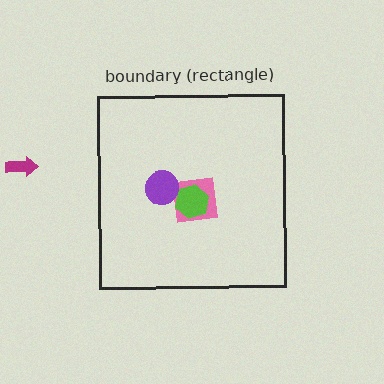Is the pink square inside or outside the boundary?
Inside.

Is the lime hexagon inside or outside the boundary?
Inside.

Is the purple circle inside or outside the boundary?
Inside.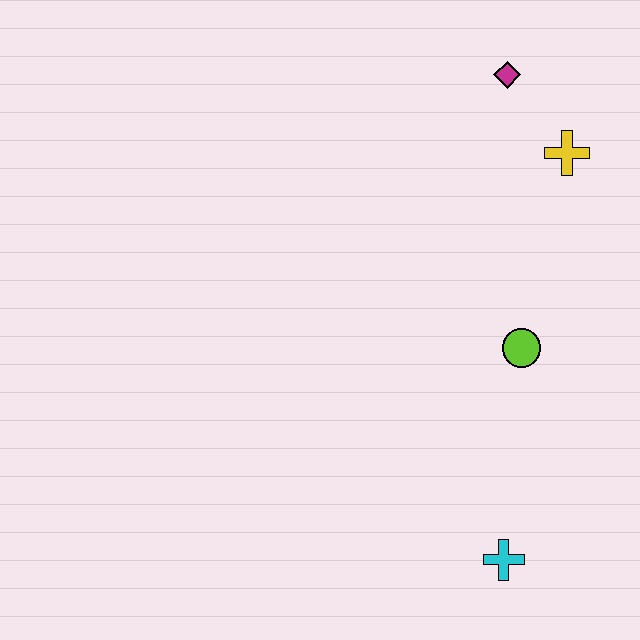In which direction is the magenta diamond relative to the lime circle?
The magenta diamond is above the lime circle.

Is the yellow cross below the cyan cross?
No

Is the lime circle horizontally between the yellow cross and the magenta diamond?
Yes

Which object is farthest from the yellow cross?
The cyan cross is farthest from the yellow cross.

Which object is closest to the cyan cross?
The lime circle is closest to the cyan cross.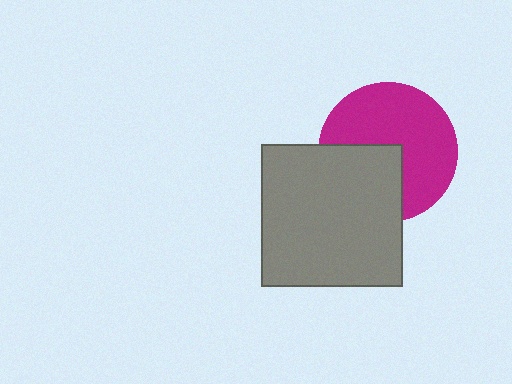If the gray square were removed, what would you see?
You would see the complete magenta circle.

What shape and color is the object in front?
The object in front is a gray square.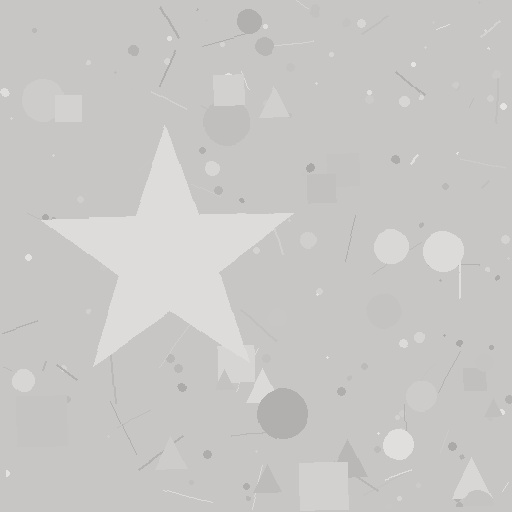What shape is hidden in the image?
A star is hidden in the image.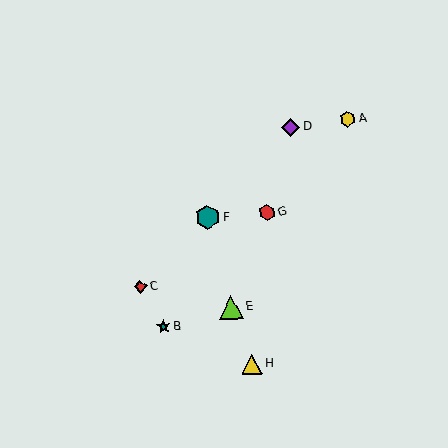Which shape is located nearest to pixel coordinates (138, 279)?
The red diamond (labeled C) at (140, 286) is nearest to that location.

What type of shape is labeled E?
Shape E is a lime triangle.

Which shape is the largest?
The teal hexagon (labeled F) is the largest.